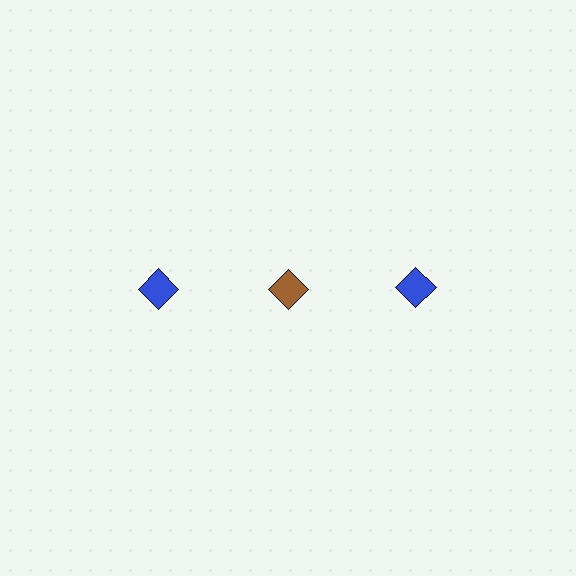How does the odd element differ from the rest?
It has a different color: brown instead of blue.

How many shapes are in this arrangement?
There are 3 shapes arranged in a grid pattern.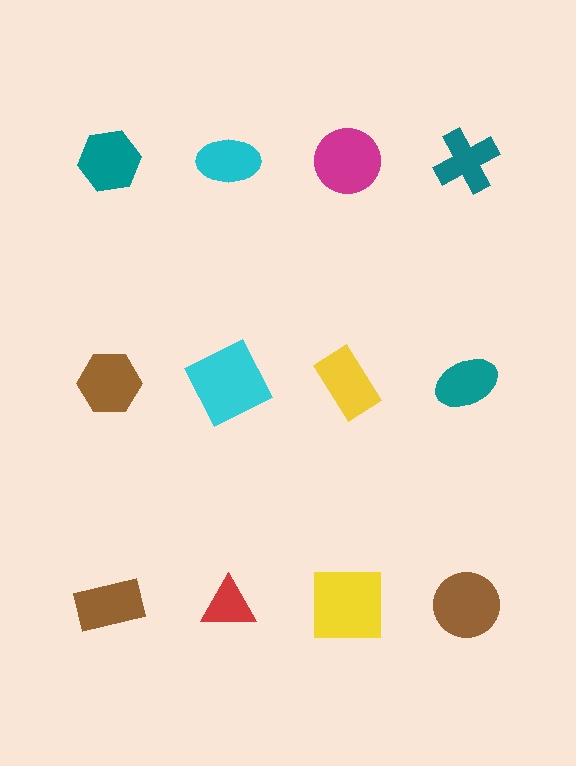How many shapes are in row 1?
4 shapes.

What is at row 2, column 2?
A cyan square.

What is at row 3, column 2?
A red triangle.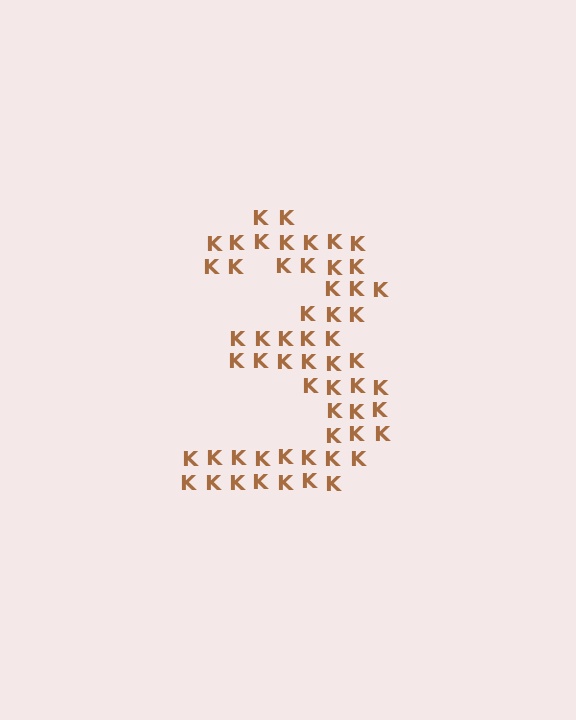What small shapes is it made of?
It is made of small letter K's.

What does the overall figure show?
The overall figure shows the digit 3.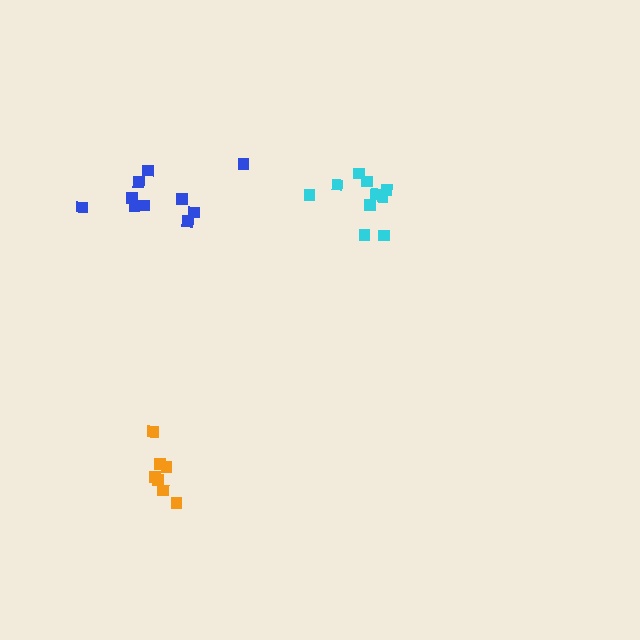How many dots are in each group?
Group 1: 10 dots, Group 2: 7 dots, Group 3: 10 dots (27 total).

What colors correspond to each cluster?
The clusters are colored: blue, orange, cyan.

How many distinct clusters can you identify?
There are 3 distinct clusters.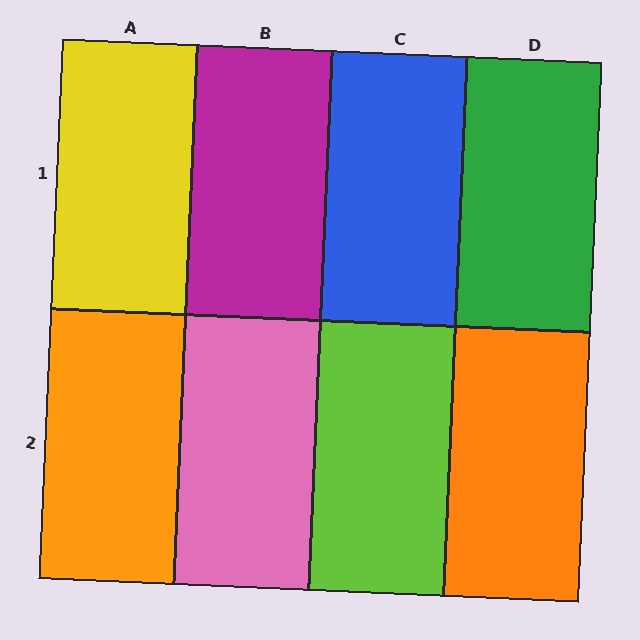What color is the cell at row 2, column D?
Orange.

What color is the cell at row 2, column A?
Orange.